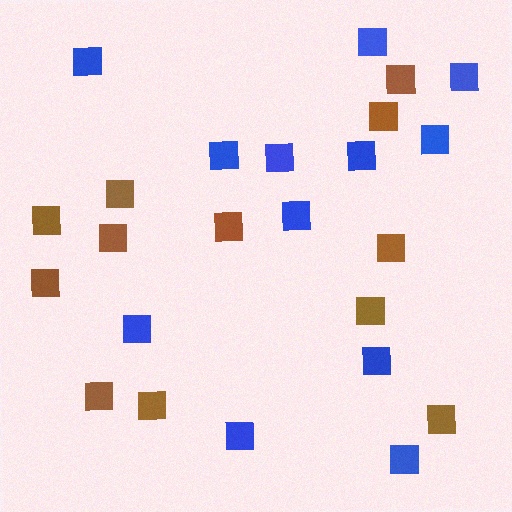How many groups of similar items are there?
There are 2 groups: one group of brown squares (12) and one group of blue squares (12).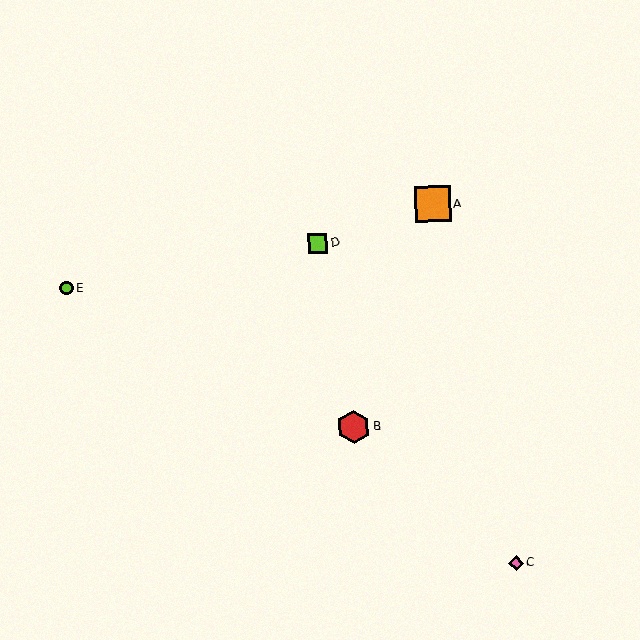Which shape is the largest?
The orange square (labeled A) is the largest.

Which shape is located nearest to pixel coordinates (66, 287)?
The lime circle (labeled E) at (66, 288) is nearest to that location.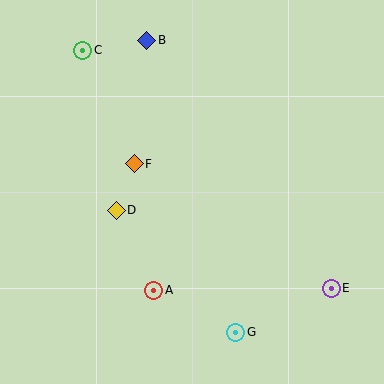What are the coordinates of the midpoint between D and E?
The midpoint between D and E is at (224, 249).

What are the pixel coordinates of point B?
Point B is at (147, 40).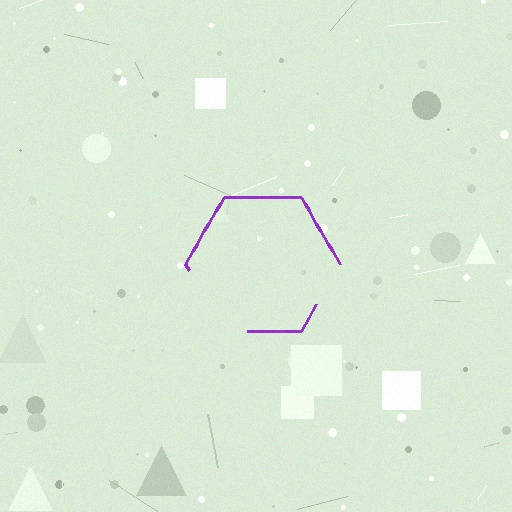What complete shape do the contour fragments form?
The contour fragments form a hexagon.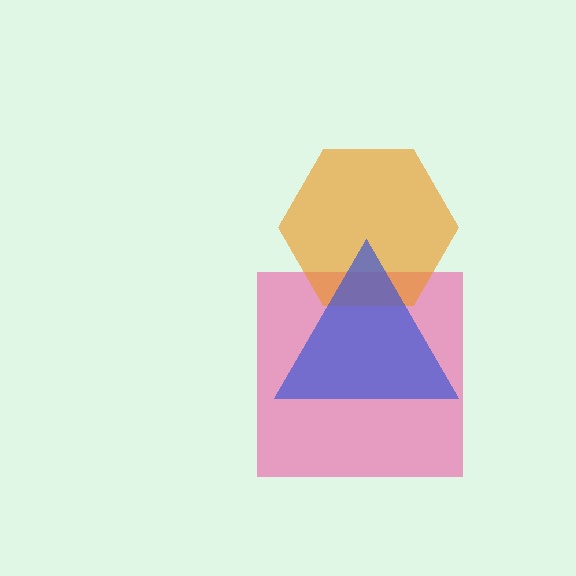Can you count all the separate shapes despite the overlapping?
Yes, there are 3 separate shapes.